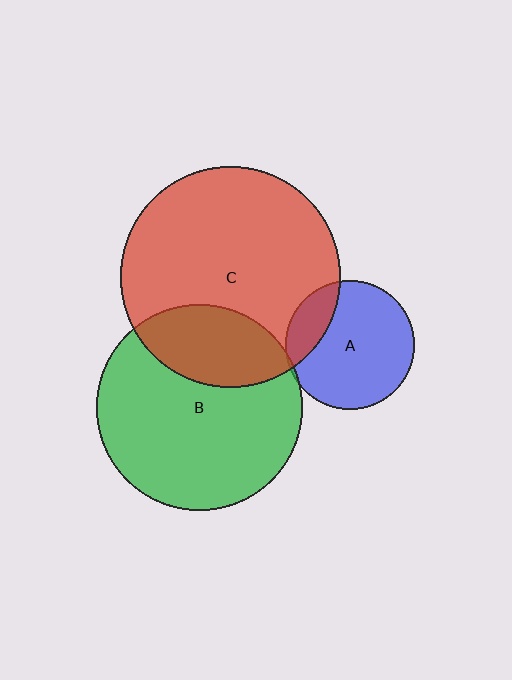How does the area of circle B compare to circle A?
Approximately 2.6 times.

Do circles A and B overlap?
Yes.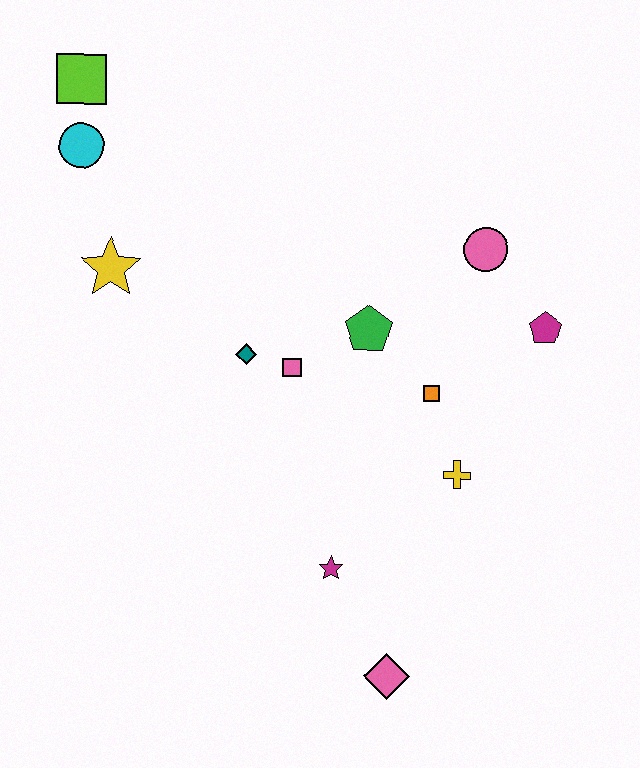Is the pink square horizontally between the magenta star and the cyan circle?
Yes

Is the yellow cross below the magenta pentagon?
Yes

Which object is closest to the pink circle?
The magenta pentagon is closest to the pink circle.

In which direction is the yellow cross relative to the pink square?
The yellow cross is to the right of the pink square.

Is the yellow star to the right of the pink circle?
No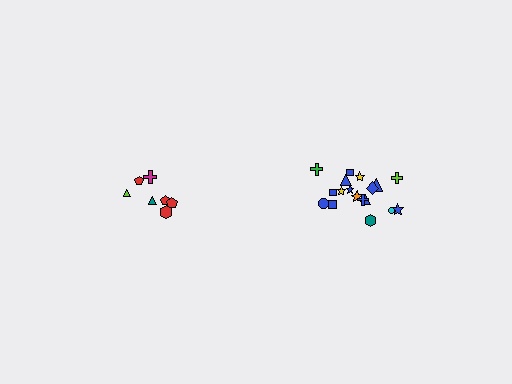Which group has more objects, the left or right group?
The right group.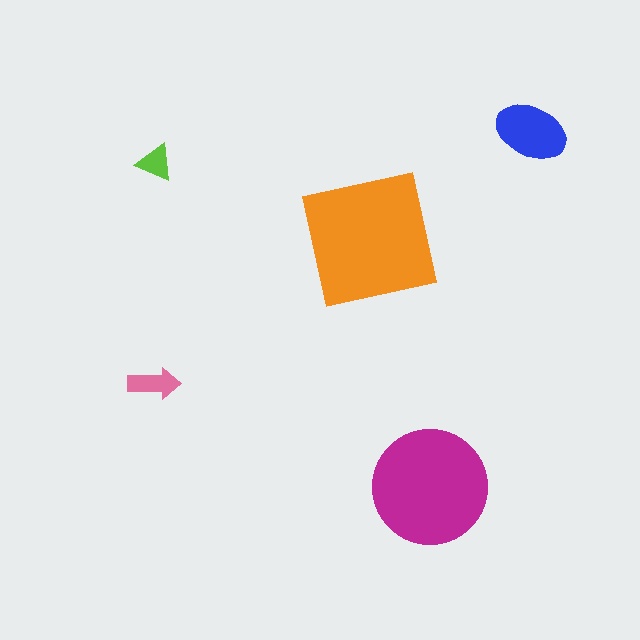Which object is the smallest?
The lime triangle.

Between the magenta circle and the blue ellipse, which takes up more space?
The magenta circle.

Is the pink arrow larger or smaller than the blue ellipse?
Smaller.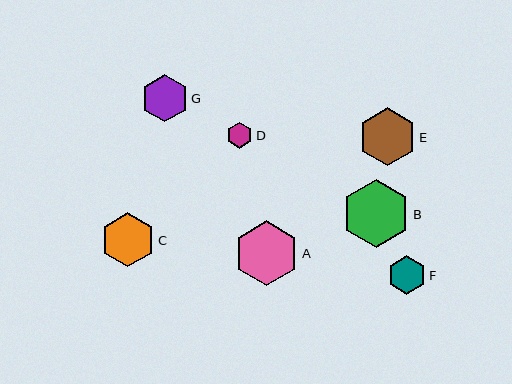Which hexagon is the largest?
Hexagon B is the largest with a size of approximately 68 pixels.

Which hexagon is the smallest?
Hexagon D is the smallest with a size of approximately 26 pixels.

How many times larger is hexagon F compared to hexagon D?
Hexagon F is approximately 1.5 times the size of hexagon D.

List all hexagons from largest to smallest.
From largest to smallest: B, A, E, C, G, F, D.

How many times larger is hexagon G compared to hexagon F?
Hexagon G is approximately 1.2 times the size of hexagon F.